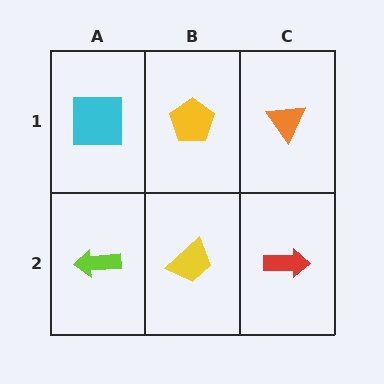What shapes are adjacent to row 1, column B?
A yellow trapezoid (row 2, column B), a cyan square (row 1, column A), an orange triangle (row 1, column C).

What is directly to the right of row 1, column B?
An orange triangle.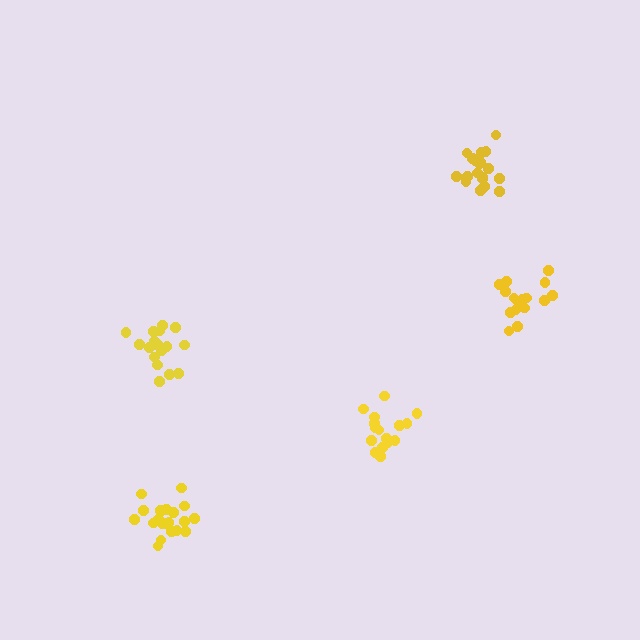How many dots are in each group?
Group 1: 18 dots, Group 2: 16 dots, Group 3: 21 dots, Group 4: 20 dots, Group 5: 16 dots (91 total).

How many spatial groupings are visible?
There are 5 spatial groupings.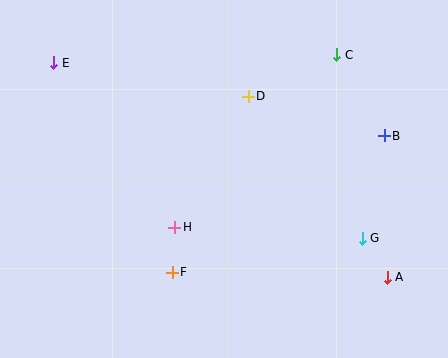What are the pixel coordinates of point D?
Point D is at (248, 96).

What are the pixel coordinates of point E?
Point E is at (54, 63).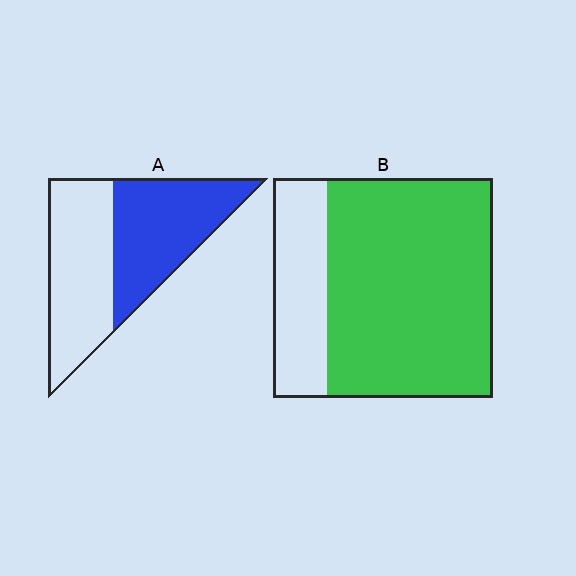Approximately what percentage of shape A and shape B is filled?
A is approximately 50% and B is approximately 75%.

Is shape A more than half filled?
Roughly half.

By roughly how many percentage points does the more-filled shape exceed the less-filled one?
By roughly 25 percentage points (B over A).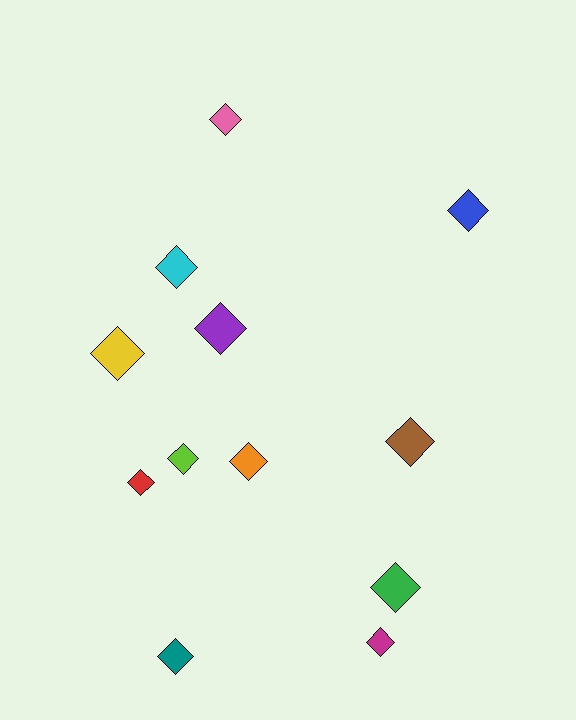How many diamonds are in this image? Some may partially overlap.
There are 12 diamonds.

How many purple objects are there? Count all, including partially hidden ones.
There is 1 purple object.